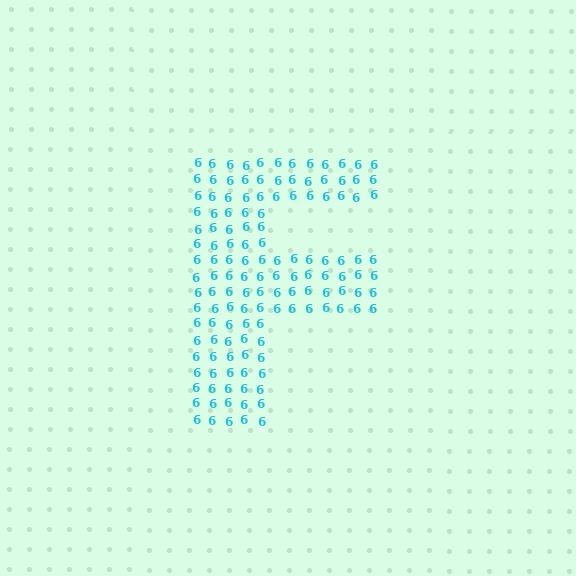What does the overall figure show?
The overall figure shows the letter F.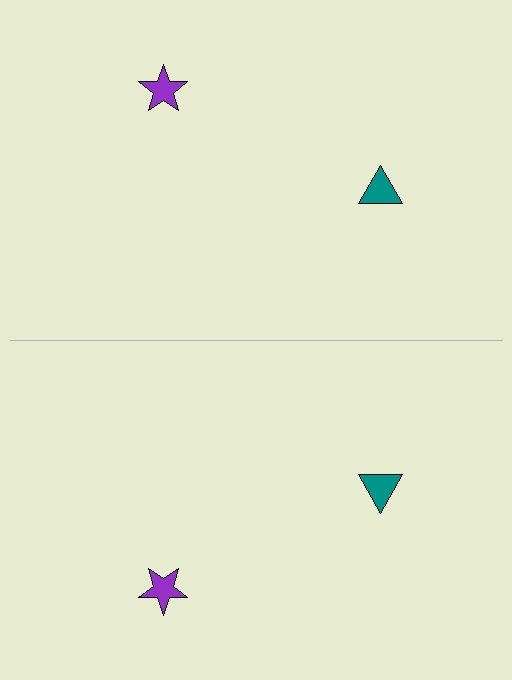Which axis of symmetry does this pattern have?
The pattern has a horizontal axis of symmetry running through the center of the image.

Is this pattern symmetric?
Yes, this pattern has bilateral (reflection) symmetry.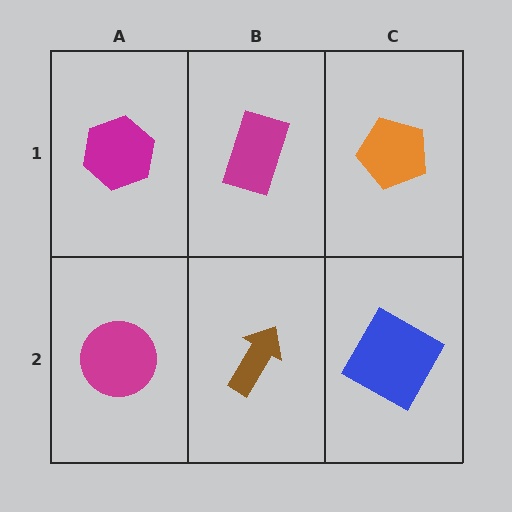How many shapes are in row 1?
3 shapes.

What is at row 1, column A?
A magenta hexagon.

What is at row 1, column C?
An orange pentagon.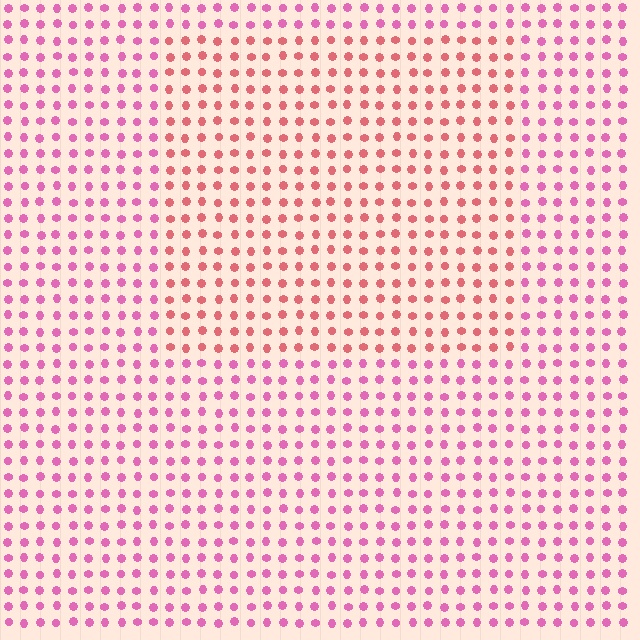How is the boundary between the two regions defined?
The boundary is defined purely by a slight shift in hue (about 34 degrees). Spacing, size, and orientation are identical on both sides.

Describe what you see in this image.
The image is filled with small pink elements in a uniform arrangement. A rectangle-shaped region is visible where the elements are tinted to a slightly different hue, forming a subtle color boundary.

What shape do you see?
I see a rectangle.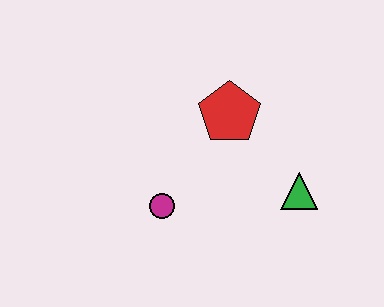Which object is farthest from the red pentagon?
The magenta circle is farthest from the red pentagon.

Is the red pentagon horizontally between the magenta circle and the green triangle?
Yes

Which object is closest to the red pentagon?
The green triangle is closest to the red pentagon.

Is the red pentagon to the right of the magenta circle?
Yes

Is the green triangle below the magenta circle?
No